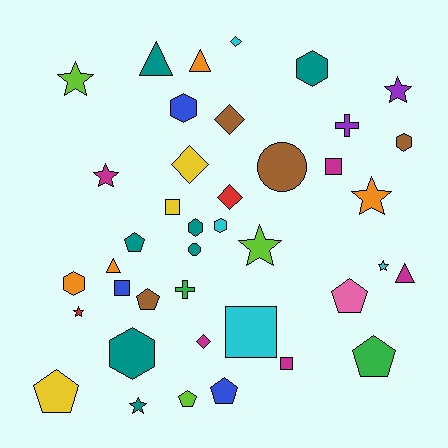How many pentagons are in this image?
There are 7 pentagons.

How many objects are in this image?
There are 40 objects.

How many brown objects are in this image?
There are 4 brown objects.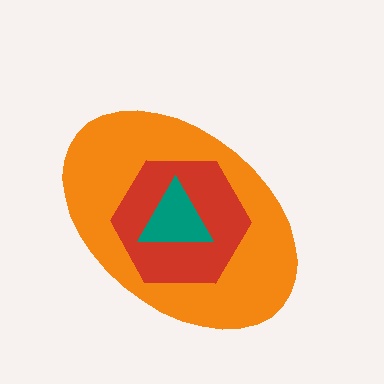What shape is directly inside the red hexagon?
The teal triangle.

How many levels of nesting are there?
3.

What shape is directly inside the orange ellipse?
The red hexagon.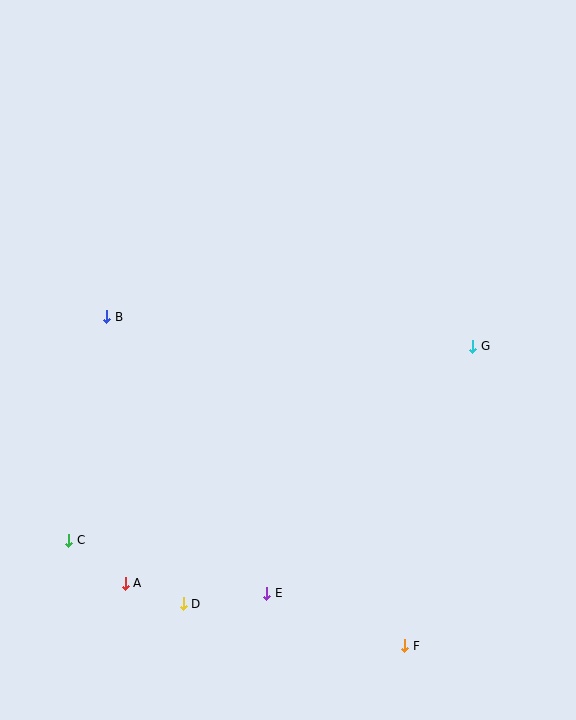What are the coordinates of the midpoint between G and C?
The midpoint between G and C is at (271, 443).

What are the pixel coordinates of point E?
Point E is at (267, 593).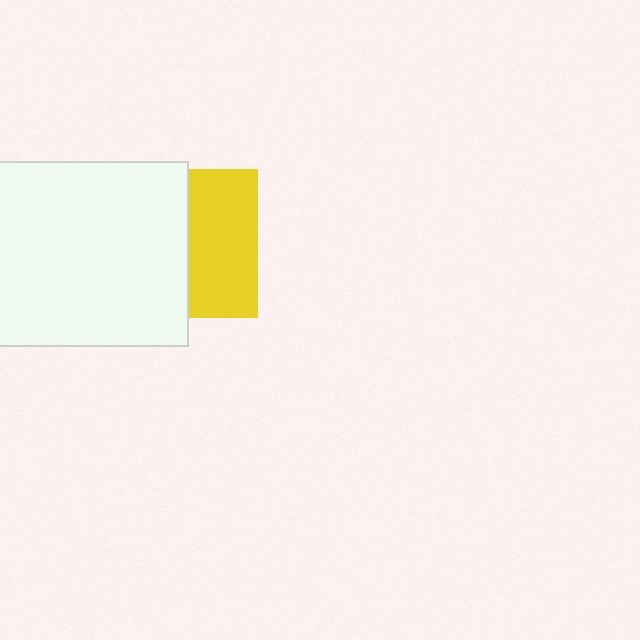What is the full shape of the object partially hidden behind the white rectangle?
The partially hidden object is a yellow square.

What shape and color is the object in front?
The object in front is a white rectangle.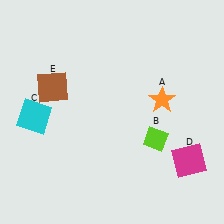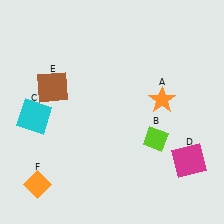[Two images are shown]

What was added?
An orange diamond (F) was added in Image 2.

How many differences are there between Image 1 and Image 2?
There is 1 difference between the two images.